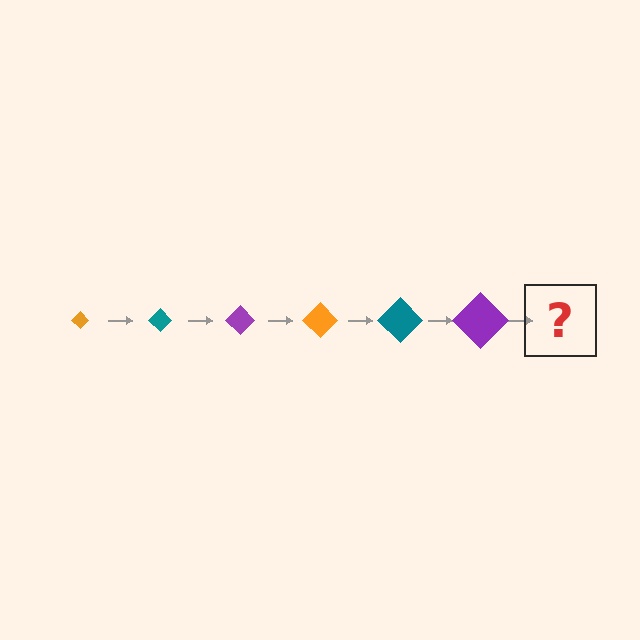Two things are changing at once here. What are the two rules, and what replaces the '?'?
The two rules are that the diamond grows larger each step and the color cycles through orange, teal, and purple. The '?' should be an orange diamond, larger than the previous one.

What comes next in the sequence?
The next element should be an orange diamond, larger than the previous one.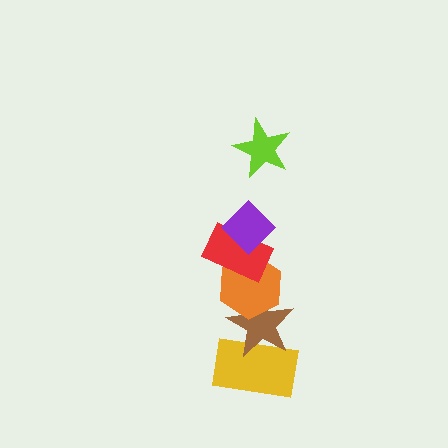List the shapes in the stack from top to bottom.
From top to bottom: the lime star, the purple diamond, the red rectangle, the orange hexagon, the brown star, the yellow rectangle.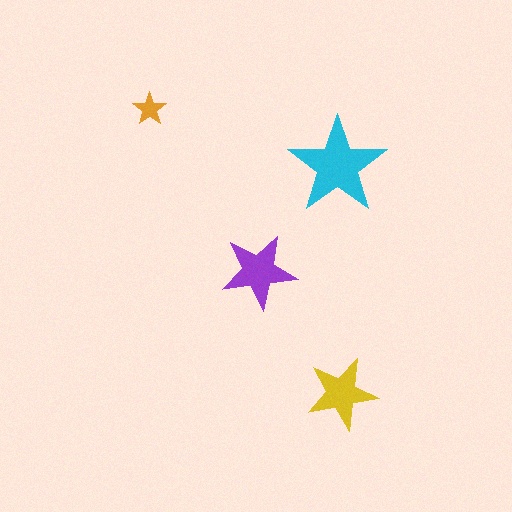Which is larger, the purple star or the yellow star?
The purple one.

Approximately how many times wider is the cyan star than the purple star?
About 1.5 times wider.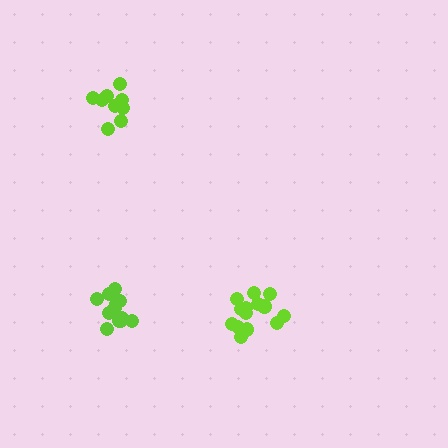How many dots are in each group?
Group 1: 14 dots, Group 2: 9 dots, Group 3: 12 dots (35 total).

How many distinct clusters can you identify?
There are 3 distinct clusters.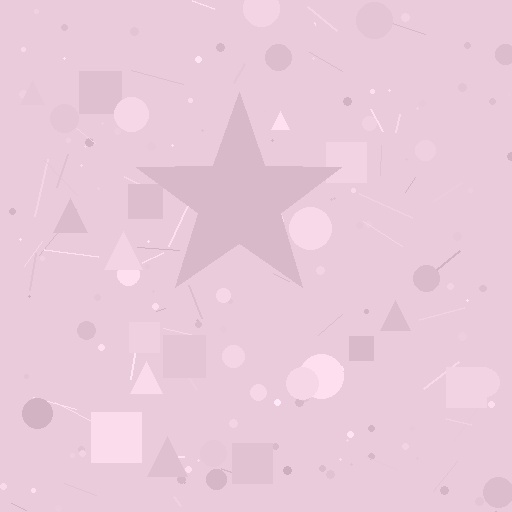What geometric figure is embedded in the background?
A star is embedded in the background.